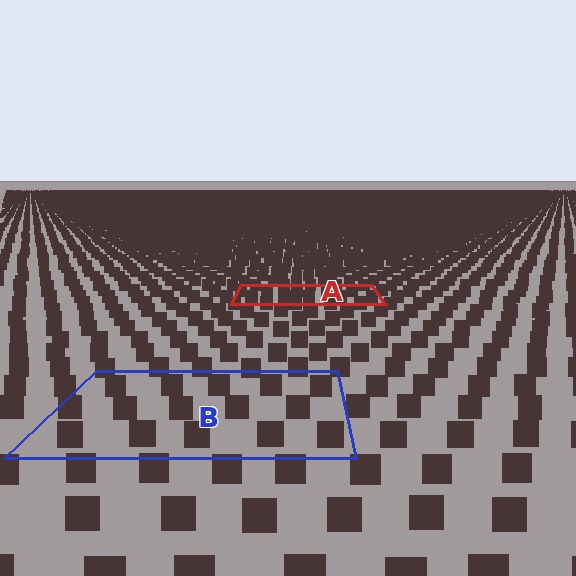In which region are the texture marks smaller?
The texture marks are smaller in region A, because it is farther away.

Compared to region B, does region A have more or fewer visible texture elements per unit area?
Region A has more texture elements per unit area — they are packed more densely because it is farther away.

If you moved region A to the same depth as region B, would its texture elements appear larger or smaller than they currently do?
They would appear larger. At a closer depth, the same texture elements are projected at a bigger on-screen size.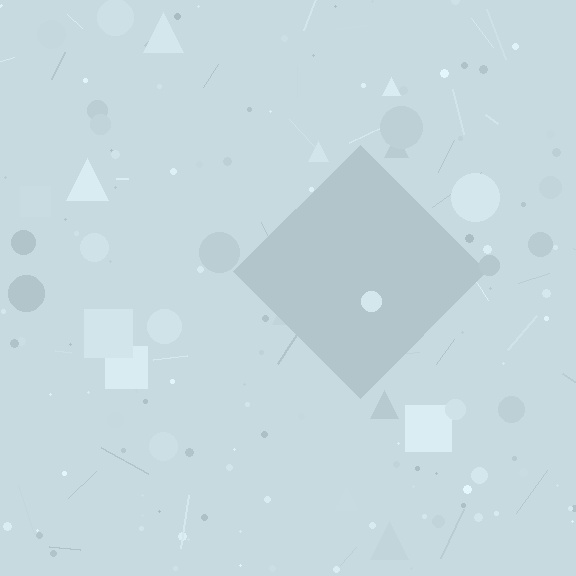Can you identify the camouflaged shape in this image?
The camouflaged shape is a diamond.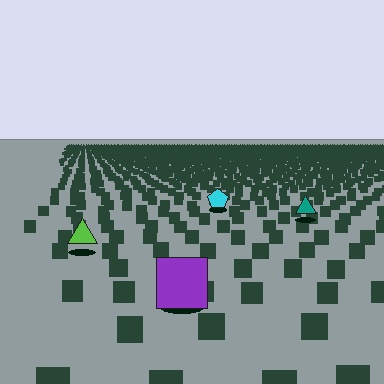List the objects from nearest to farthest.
From nearest to farthest: the purple square, the lime triangle, the teal triangle, the cyan pentagon.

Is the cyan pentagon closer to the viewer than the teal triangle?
No. The teal triangle is closer — you can tell from the texture gradient: the ground texture is coarser near it.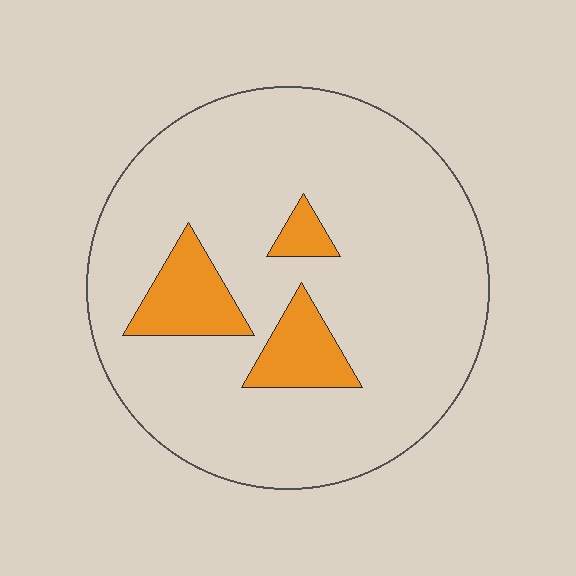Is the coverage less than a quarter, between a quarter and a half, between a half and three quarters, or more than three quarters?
Less than a quarter.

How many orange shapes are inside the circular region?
3.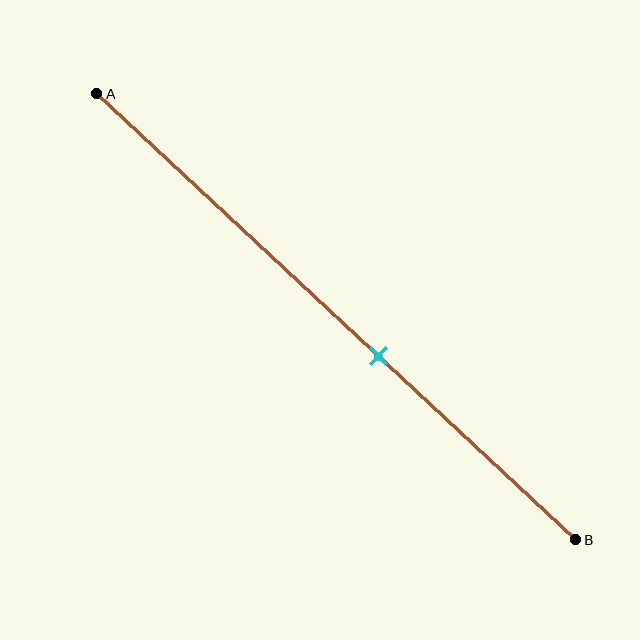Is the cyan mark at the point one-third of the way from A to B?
No, the mark is at about 60% from A, not at the 33% one-third point.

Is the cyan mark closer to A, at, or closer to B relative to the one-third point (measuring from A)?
The cyan mark is closer to point B than the one-third point of segment AB.